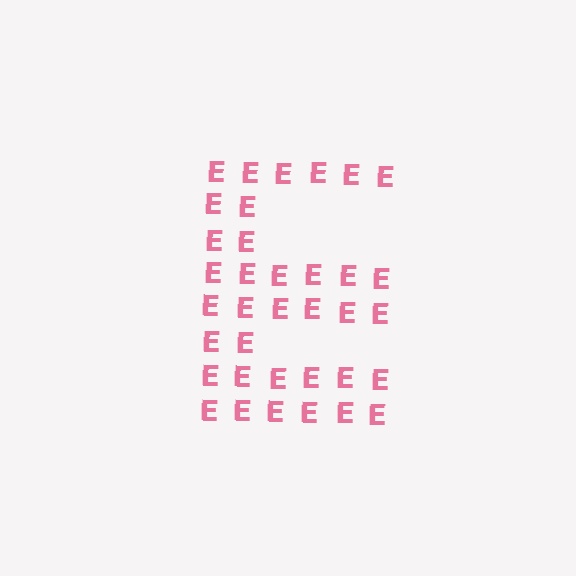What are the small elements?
The small elements are letter E's.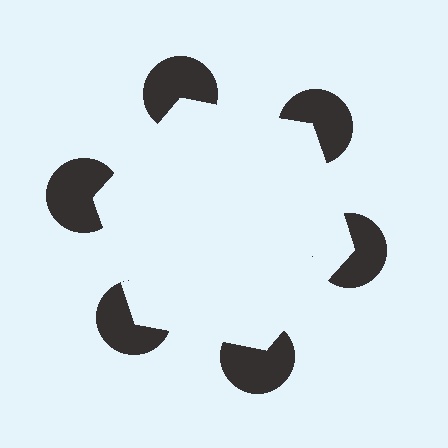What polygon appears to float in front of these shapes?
An illusory hexagon — its edges are inferred from the aligned wedge cuts in the pac-man discs, not physically drawn.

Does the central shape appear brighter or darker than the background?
It typically appears slightly brighter than the background, even though no actual brightness change is drawn.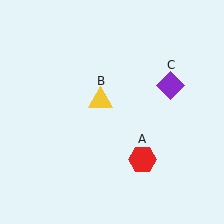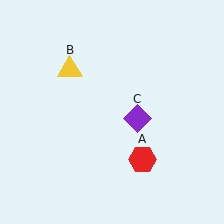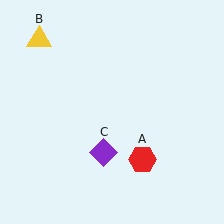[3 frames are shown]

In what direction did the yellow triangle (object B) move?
The yellow triangle (object B) moved up and to the left.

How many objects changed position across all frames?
2 objects changed position: yellow triangle (object B), purple diamond (object C).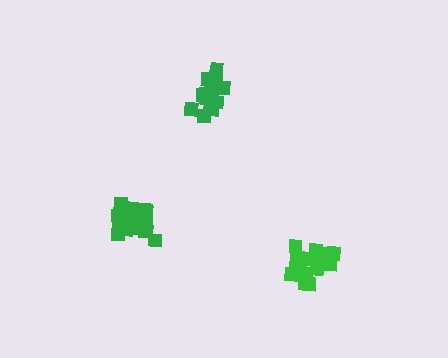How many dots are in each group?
Group 1: 17 dots, Group 2: 15 dots, Group 3: 21 dots (53 total).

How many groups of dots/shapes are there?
There are 3 groups.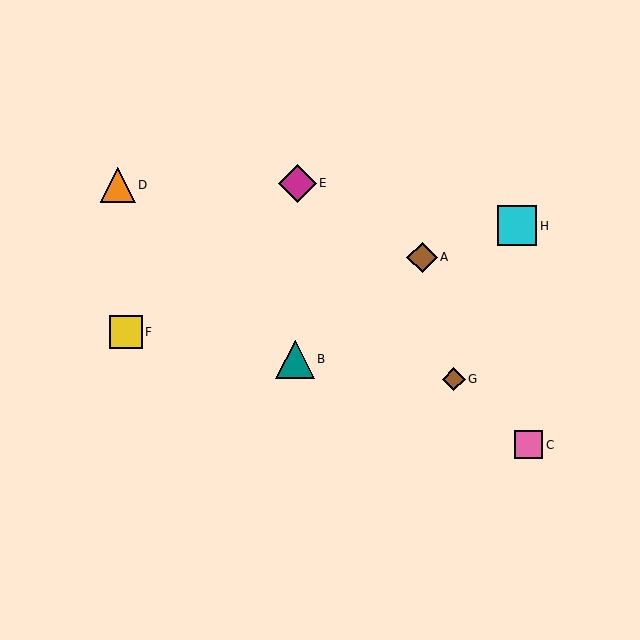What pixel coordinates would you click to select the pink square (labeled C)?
Click at (528, 445) to select the pink square C.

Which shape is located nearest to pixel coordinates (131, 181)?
The orange triangle (labeled D) at (118, 185) is nearest to that location.